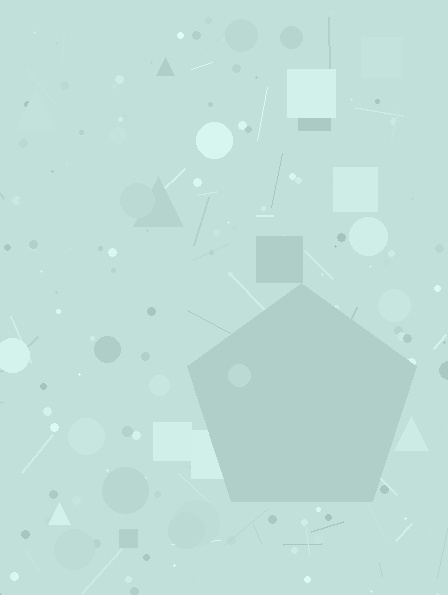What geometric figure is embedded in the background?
A pentagon is embedded in the background.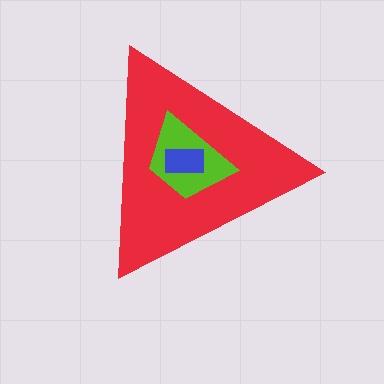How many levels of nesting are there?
3.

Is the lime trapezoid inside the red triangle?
Yes.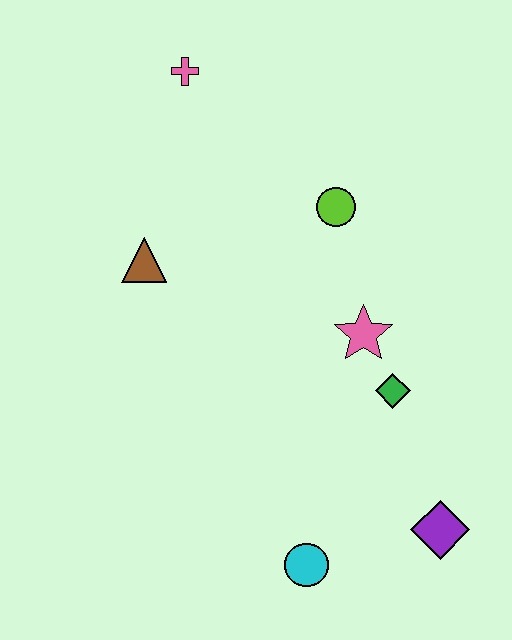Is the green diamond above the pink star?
No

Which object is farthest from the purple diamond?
The pink cross is farthest from the purple diamond.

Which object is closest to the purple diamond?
The cyan circle is closest to the purple diamond.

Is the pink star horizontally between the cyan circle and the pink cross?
No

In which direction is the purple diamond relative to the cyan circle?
The purple diamond is to the right of the cyan circle.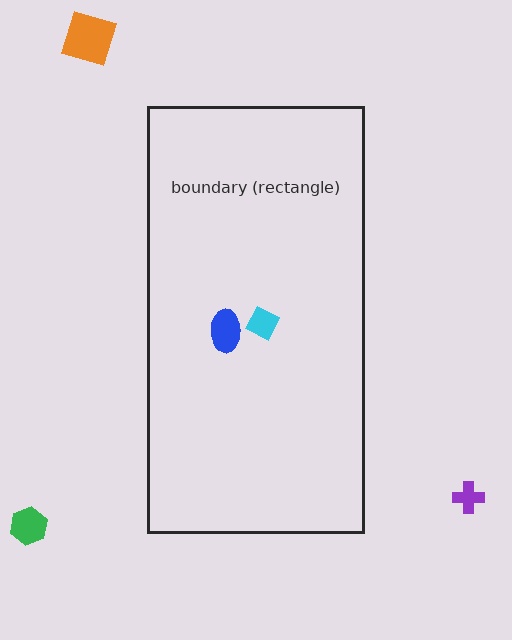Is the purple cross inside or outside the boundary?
Outside.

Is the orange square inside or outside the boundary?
Outside.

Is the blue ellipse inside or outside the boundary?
Inside.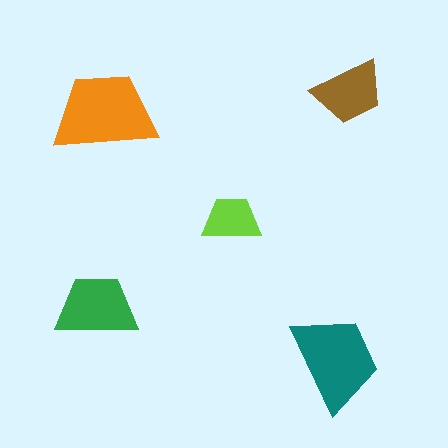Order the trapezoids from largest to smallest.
the orange one, the teal one, the green one, the brown one, the lime one.